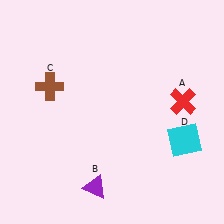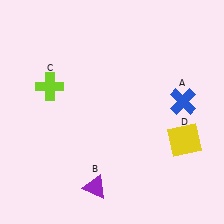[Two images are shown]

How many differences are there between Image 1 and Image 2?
There are 3 differences between the two images.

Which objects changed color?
A changed from red to blue. C changed from brown to lime. D changed from cyan to yellow.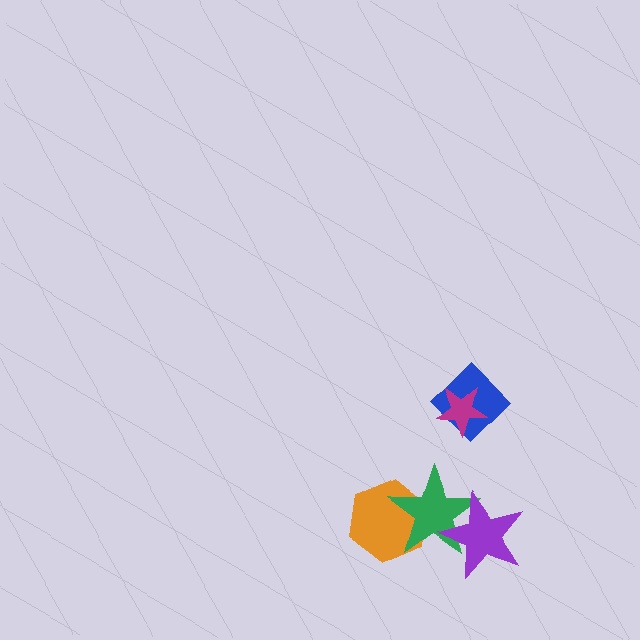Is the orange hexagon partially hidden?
Yes, it is partially covered by another shape.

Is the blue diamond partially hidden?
Yes, it is partially covered by another shape.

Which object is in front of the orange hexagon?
The green star is in front of the orange hexagon.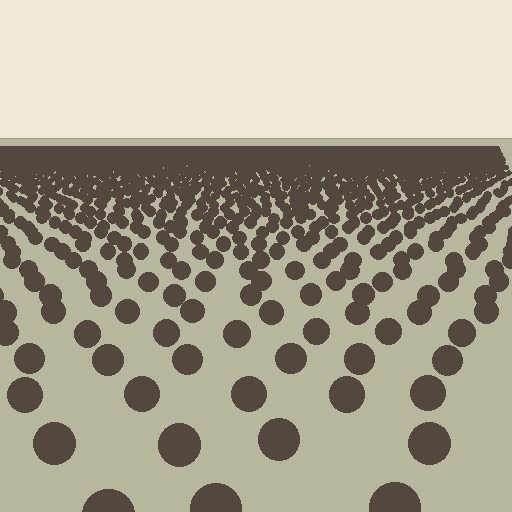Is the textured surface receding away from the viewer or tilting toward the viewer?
The surface is receding away from the viewer. Texture elements get smaller and denser toward the top.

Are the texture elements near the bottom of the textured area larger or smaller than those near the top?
Larger. Near the bottom, elements are closer to the viewer and appear at a bigger on-screen size.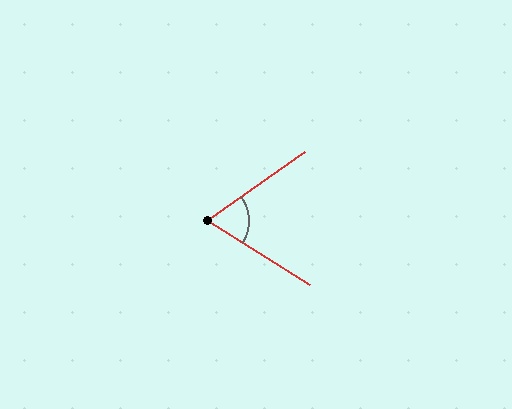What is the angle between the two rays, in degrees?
Approximately 67 degrees.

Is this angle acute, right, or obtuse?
It is acute.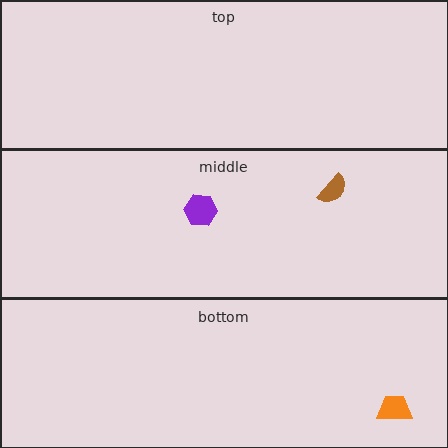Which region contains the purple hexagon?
The middle region.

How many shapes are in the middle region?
2.